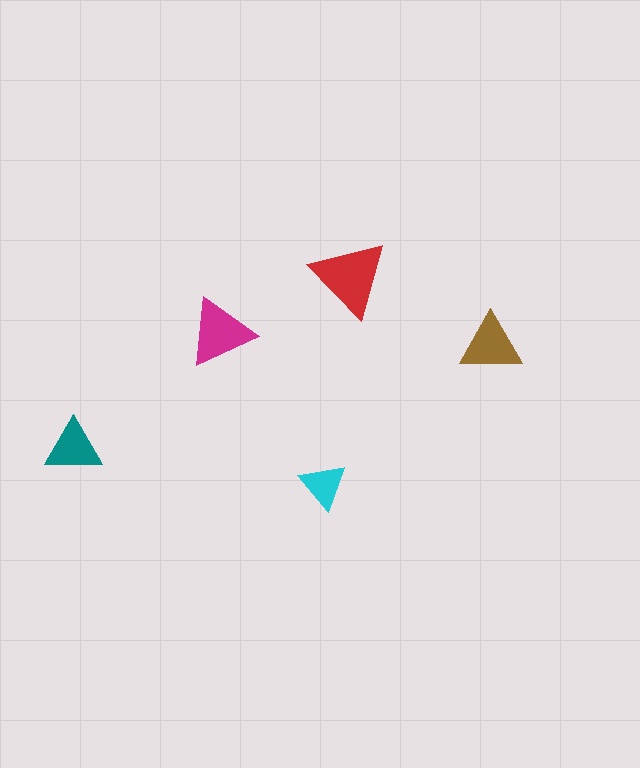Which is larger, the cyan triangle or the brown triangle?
The brown one.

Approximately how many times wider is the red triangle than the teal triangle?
About 1.5 times wider.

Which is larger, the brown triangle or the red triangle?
The red one.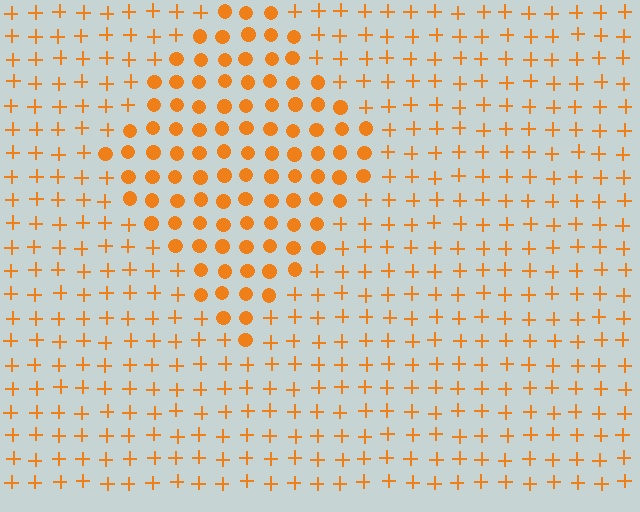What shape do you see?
I see a diamond.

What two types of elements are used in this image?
The image uses circles inside the diamond region and plus signs outside it.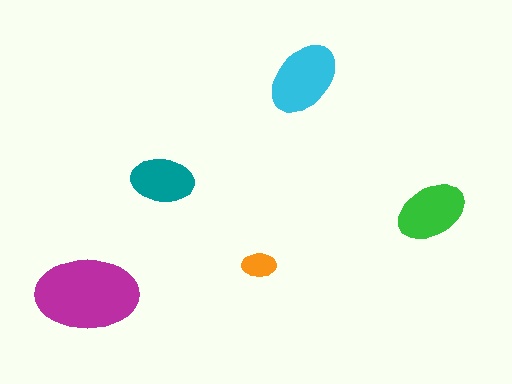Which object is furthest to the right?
The green ellipse is rightmost.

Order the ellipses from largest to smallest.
the magenta one, the cyan one, the green one, the teal one, the orange one.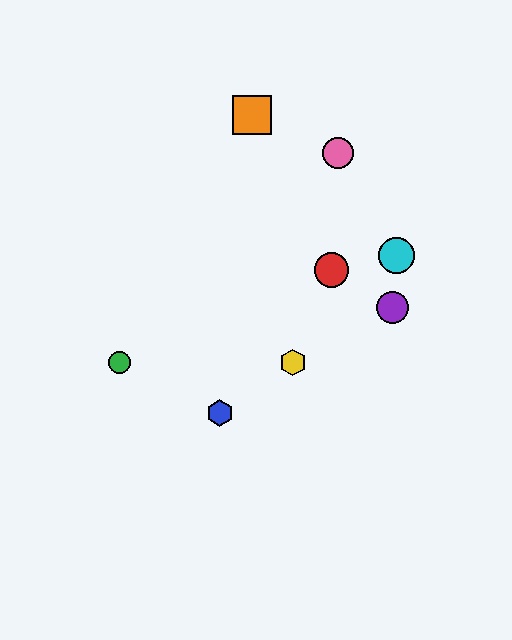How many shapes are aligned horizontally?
2 shapes (the green circle, the yellow hexagon) are aligned horizontally.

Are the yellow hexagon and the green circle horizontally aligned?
Yes, both are at y≈363.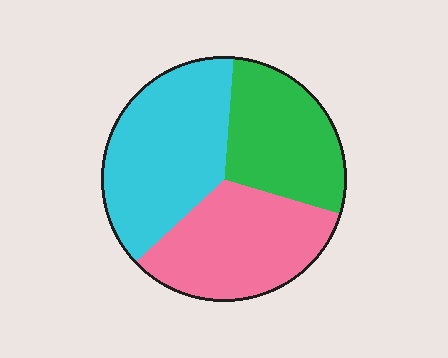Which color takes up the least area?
Green, at roughly 30%.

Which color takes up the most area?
Cyan, at roughly 40%.